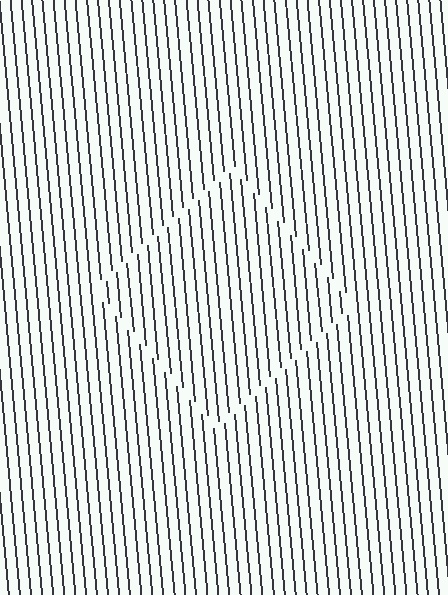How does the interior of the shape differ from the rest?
The interior of the shape contains the same grating, shifted by half a period — the contour is defined by the phase discontinuity where line-ends from the inner and outer gratings abut.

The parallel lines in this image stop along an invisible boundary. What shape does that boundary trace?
An illusory square. The interior of the shape contains the same grating, shifted by half a period — the contour is defined by the phase discontinuity where line-ends from the inner and outer gratings abut.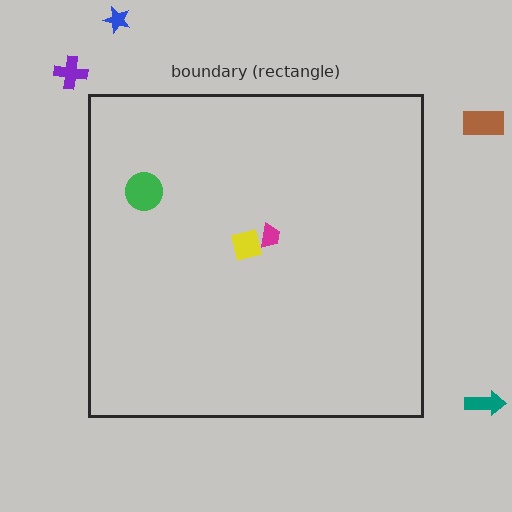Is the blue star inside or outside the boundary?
Outside.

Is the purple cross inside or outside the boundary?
Outside.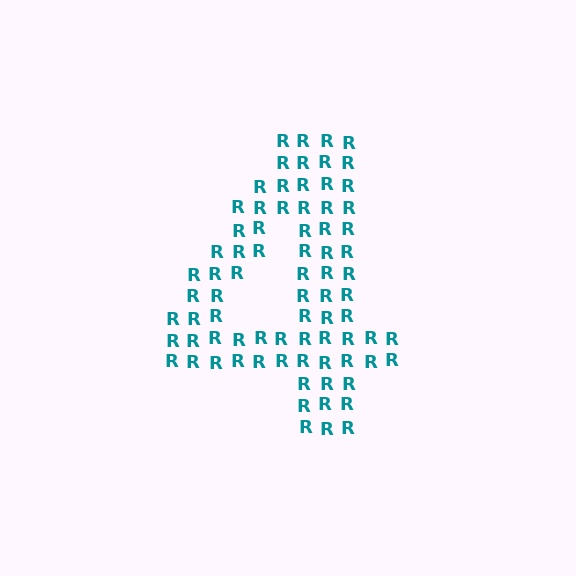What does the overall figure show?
The overall figure shows the digit 4.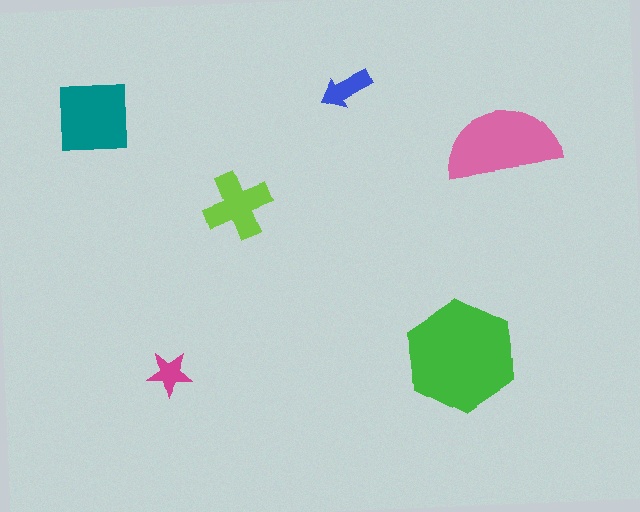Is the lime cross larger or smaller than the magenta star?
Larger.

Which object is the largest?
The green hexagon.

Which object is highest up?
The blue arrow is topmost.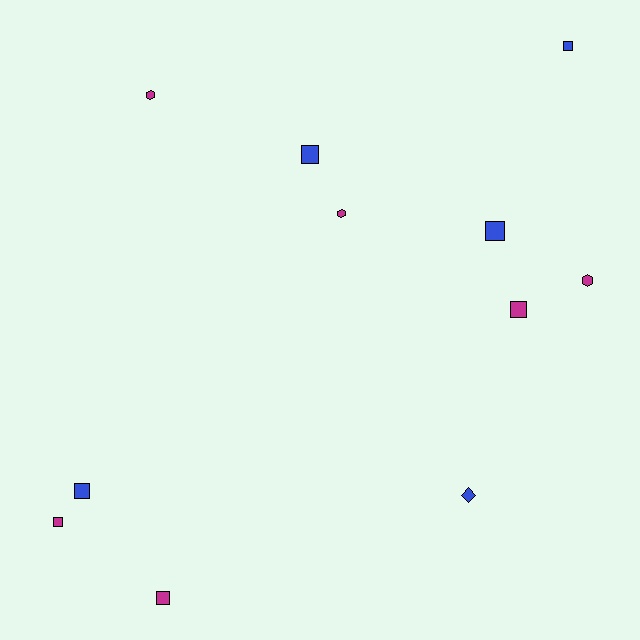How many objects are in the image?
There are 11 objects.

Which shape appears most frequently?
Square, with 7 objects.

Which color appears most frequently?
Magenta, with 6 objects.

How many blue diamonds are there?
There is 1 blue diamond.